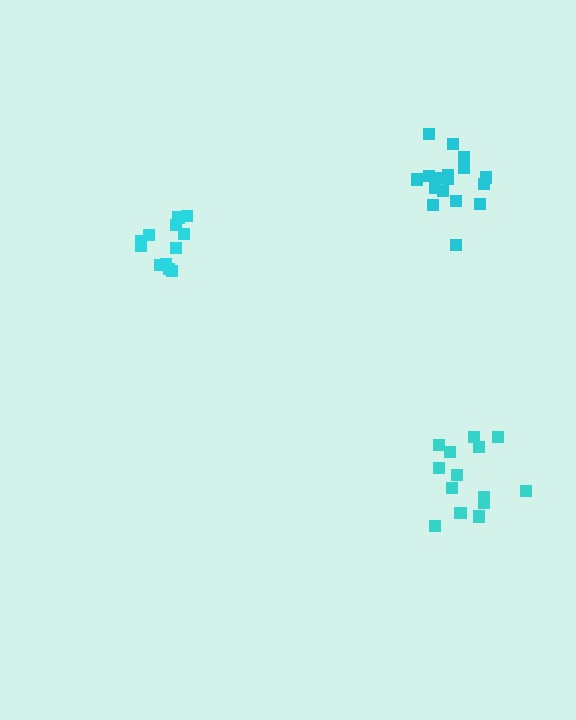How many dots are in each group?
Group 1: 17 dots, Group 2: 13 dots, Group 3: 14 dots (44 total).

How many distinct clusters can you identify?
There are 3 distinct clusters.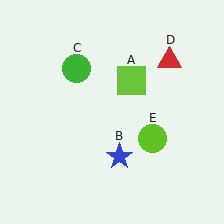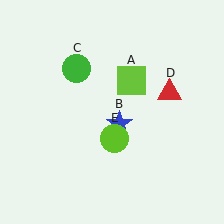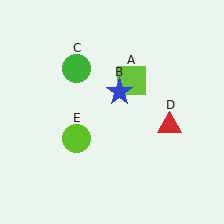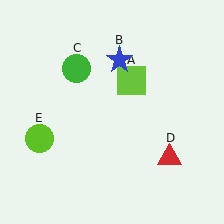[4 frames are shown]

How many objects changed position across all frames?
3 objects changed position: blue star (object B), red triangle (object D), lime circle (object E).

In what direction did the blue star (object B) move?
The blue star (object B) moved up.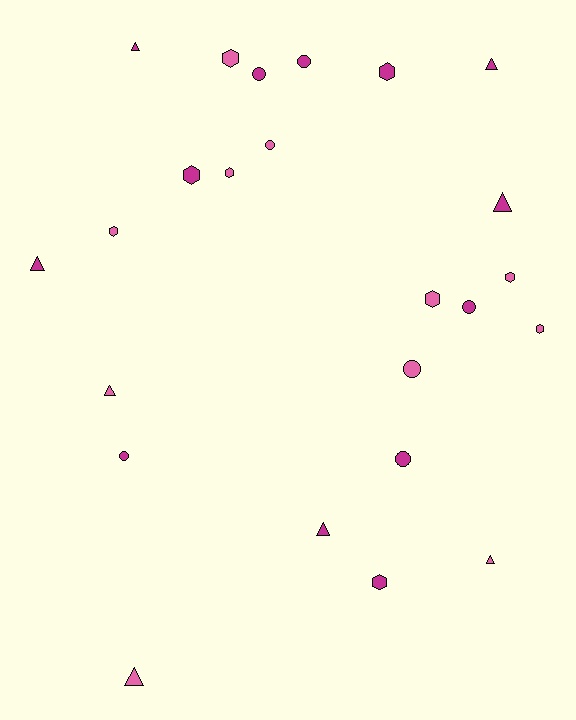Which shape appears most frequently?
Hexagon, with 9 objects.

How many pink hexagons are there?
There are 6 pink hexagons.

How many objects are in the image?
There are 24 objects.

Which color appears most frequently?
Magenta, with 13 objects.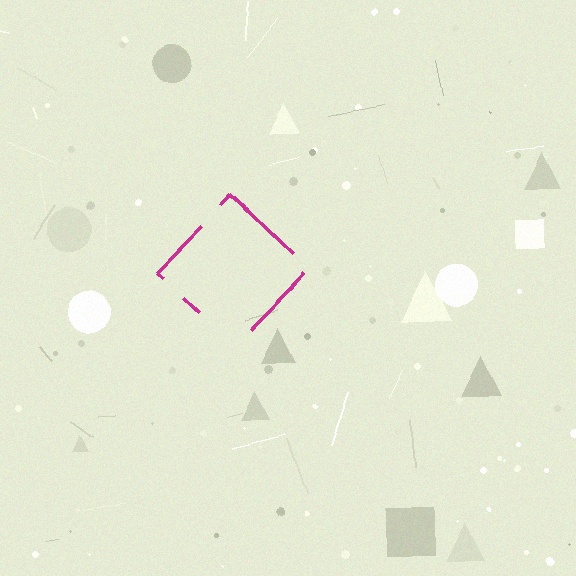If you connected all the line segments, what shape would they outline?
They would outline a diamond.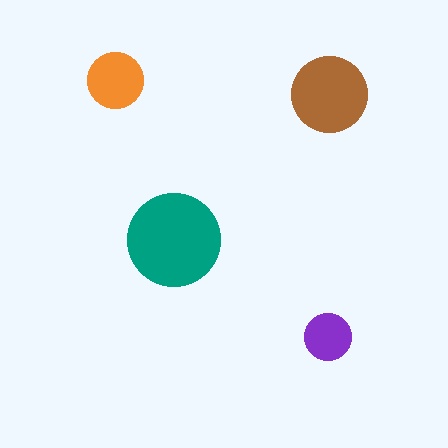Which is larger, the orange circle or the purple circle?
The orange one.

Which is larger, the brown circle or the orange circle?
The brown one.